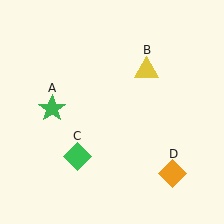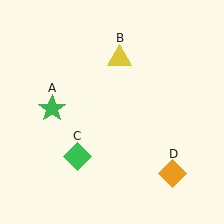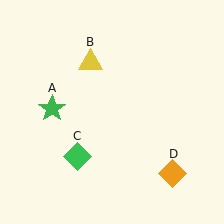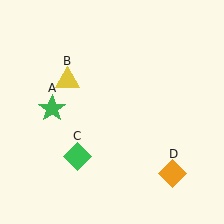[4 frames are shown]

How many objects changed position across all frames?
1 object changed position: yellow triangle (object B).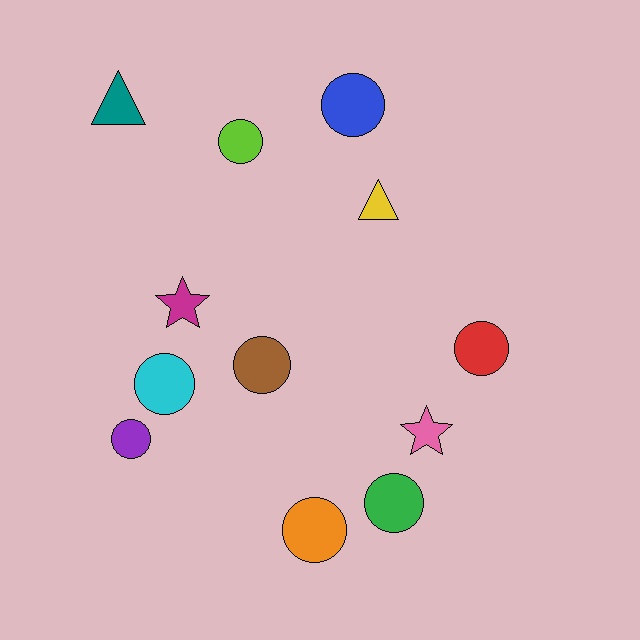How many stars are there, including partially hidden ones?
There are 2 stars.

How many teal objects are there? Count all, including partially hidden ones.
There is 1 teal object.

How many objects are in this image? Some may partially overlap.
There are 12 objects.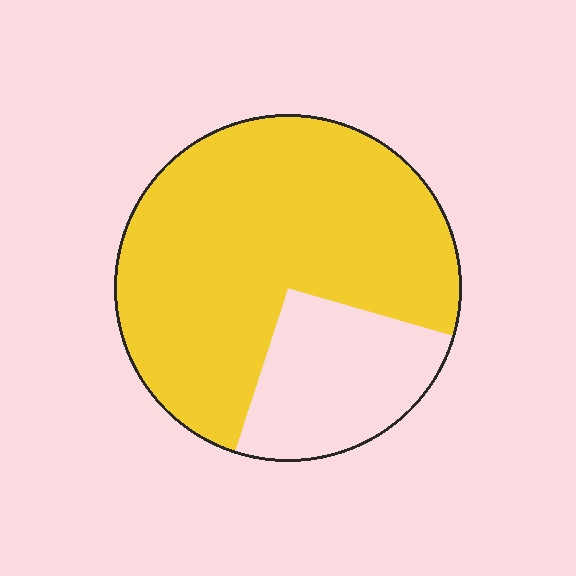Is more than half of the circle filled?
Yes.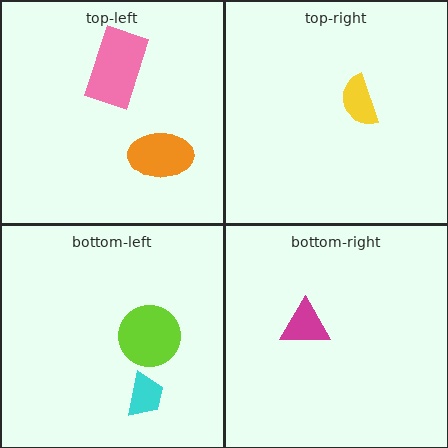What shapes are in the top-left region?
The orange ellipse, the pink rectangle.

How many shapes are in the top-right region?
1.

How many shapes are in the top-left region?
2.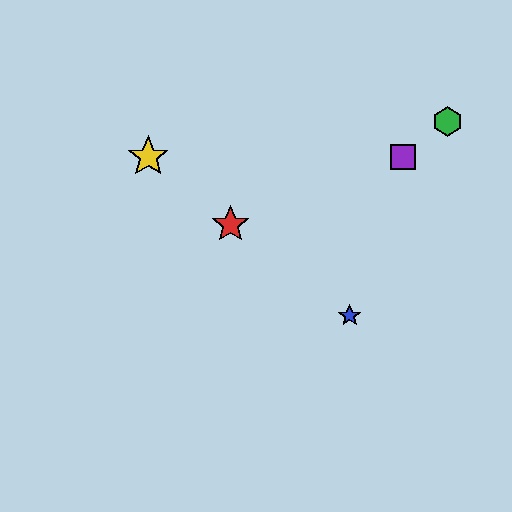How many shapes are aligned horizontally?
2 shapes (the yellow star, the purple square) are aligned horizontally.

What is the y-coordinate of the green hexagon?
The green hexagon is at y≈121.